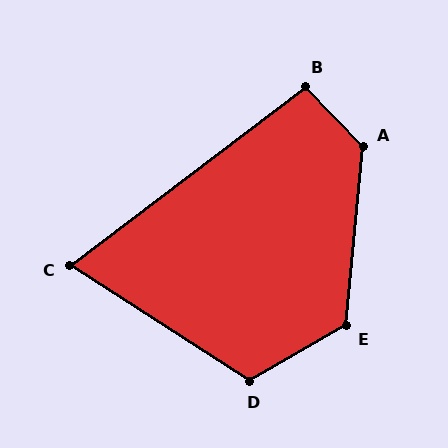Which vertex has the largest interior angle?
A, at approximately 131 degrees.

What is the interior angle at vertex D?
Approximately 117 degrees (obtuse).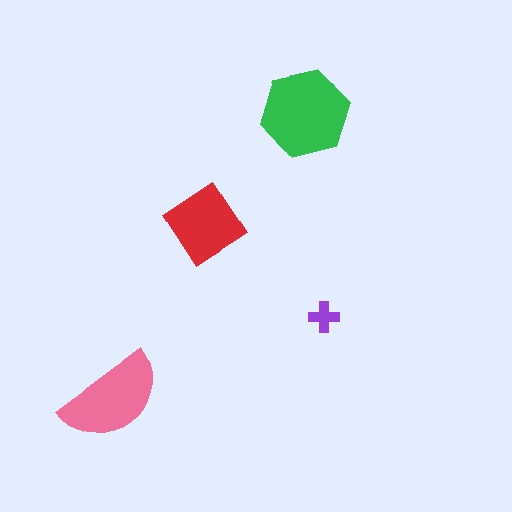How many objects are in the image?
There are 4 objects in the image.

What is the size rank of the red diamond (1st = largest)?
3rd.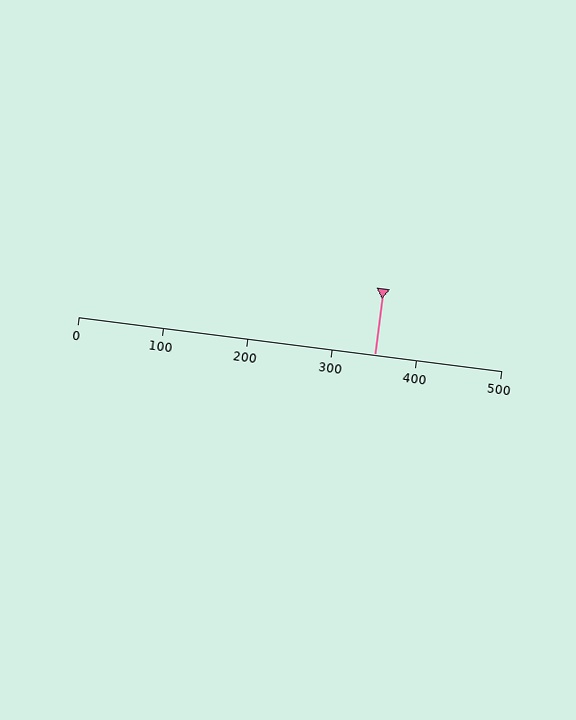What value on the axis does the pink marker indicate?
The marker indicates approximately 350.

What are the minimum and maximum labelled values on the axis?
The axis runs from 0 to 500.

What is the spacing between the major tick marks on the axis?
The major ticks are spaced 100 apart.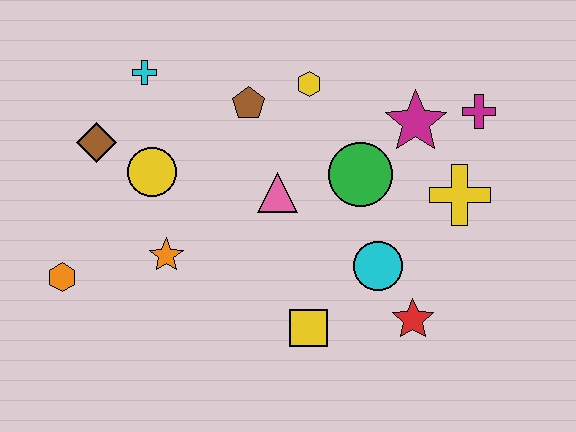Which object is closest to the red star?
The cyan circle is closest to the red star.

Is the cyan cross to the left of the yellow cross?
Yes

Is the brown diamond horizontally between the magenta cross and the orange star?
No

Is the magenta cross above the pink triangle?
Yes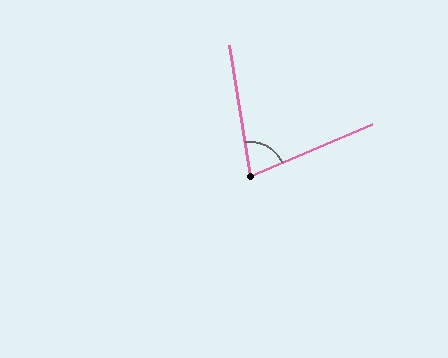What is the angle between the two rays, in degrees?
Approximately 76 degrees.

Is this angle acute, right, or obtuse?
It is acute.